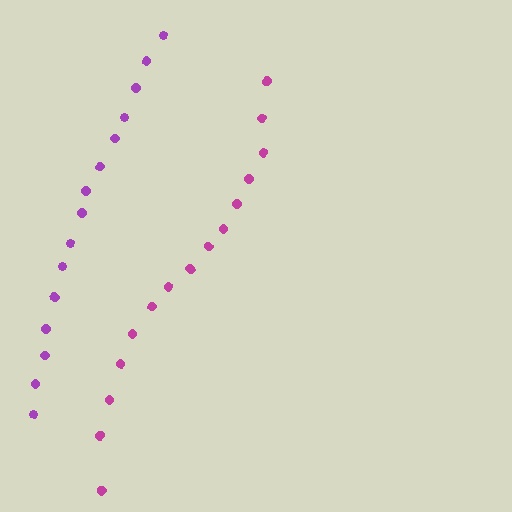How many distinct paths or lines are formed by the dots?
There are 2 distinct paths.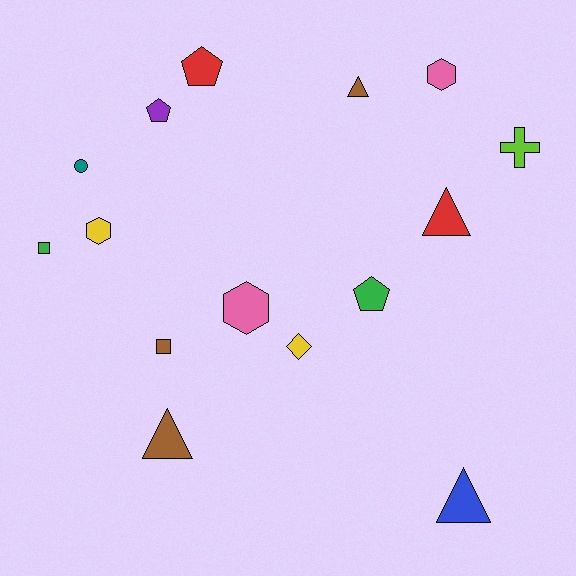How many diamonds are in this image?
There is 1 diamond.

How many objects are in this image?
There are 15 objects.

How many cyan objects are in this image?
There are no cyan objects.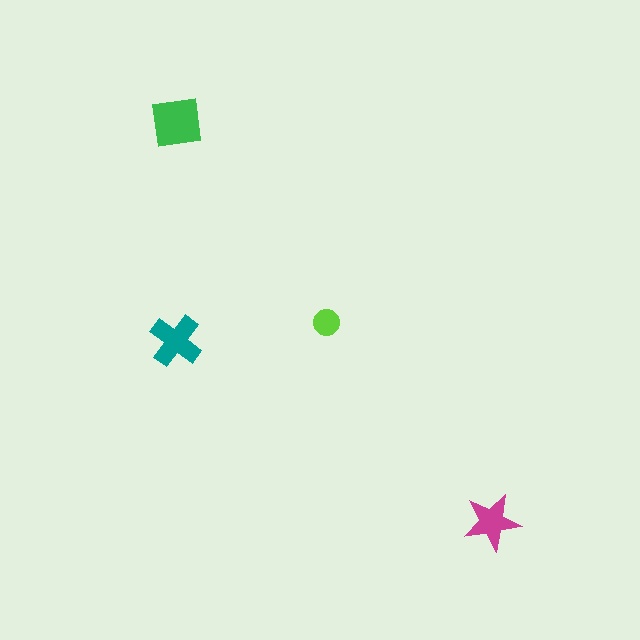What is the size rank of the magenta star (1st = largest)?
3rd.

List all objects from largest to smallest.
The green square, the teal cross, the magenta star, the lime circle.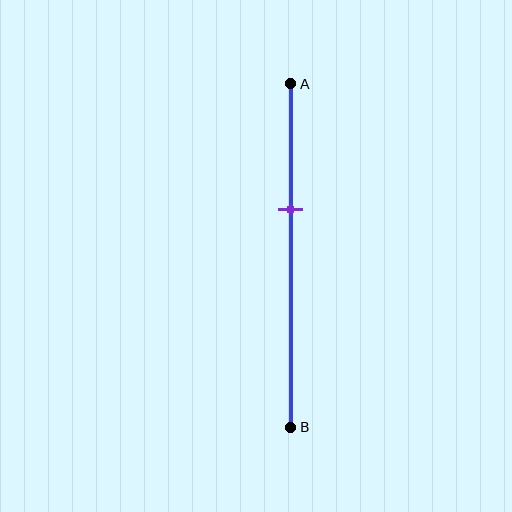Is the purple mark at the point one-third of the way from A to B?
No, the mark is at about 35% from A, not at the 33% one-third point.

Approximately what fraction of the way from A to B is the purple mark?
The purple mark is approximately 35% of the way from A to B.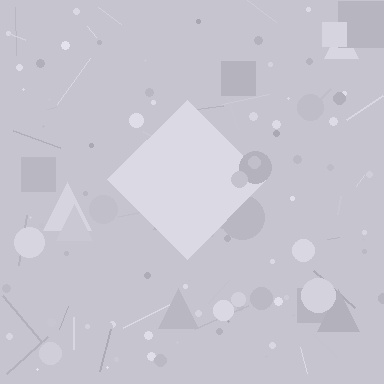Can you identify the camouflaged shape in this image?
The camouflaged shape is a diamond.